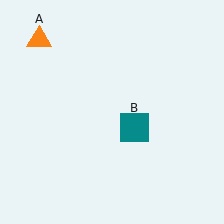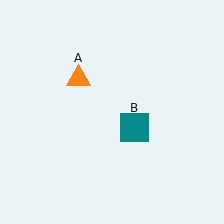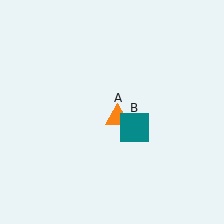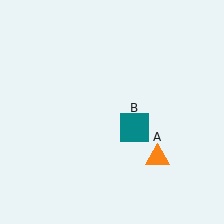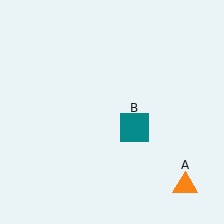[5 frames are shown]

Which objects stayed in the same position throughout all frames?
Teal square (object B) remained stationary.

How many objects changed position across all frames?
1 object changed position: orange triangle (object A).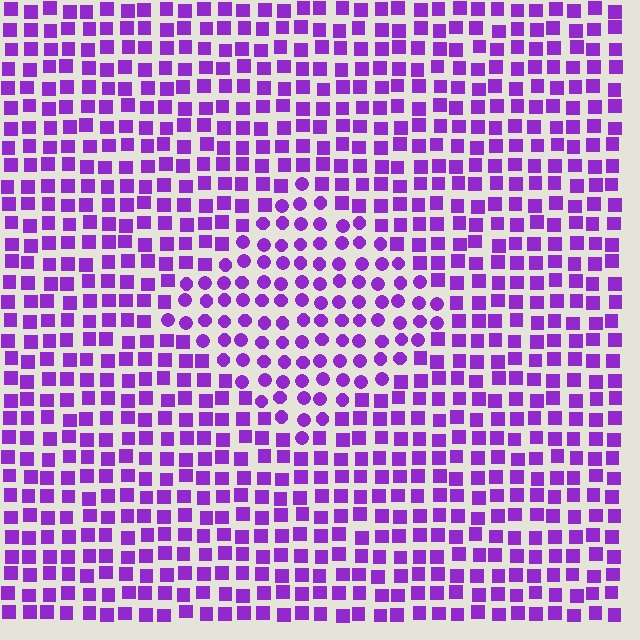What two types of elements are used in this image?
The image uses circles inside the diamond region and squares outside it.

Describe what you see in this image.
The image is filled with small purple elements arranged in a uniform grid. A diamond-shaped region contains circles, while the surrounding area contains squares. The boundary is defined purely by the change in element shape.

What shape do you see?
I see a diamond.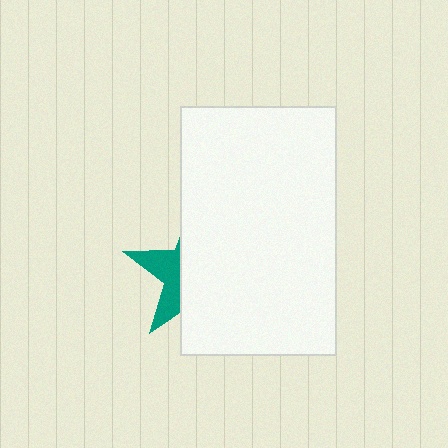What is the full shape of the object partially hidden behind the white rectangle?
The partially hidden object is a teal star.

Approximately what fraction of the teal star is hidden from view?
Roughly 68% of the teal star is hidden behind the white rectangle.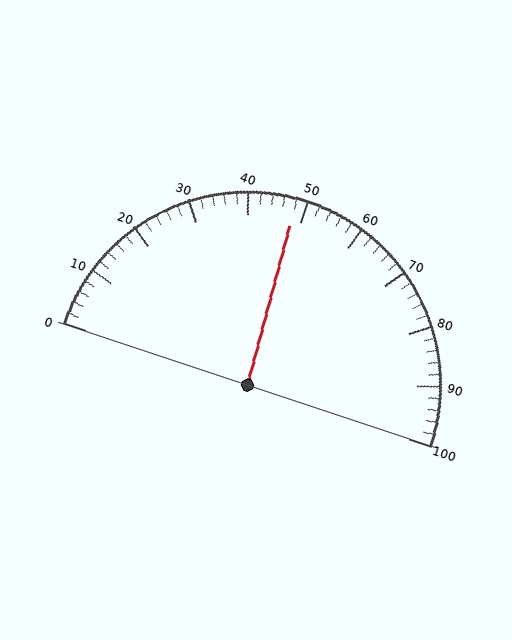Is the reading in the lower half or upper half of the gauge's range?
The reading is in the lower half of the range (0 to 100).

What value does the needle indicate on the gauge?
The needle indicates approximately 48.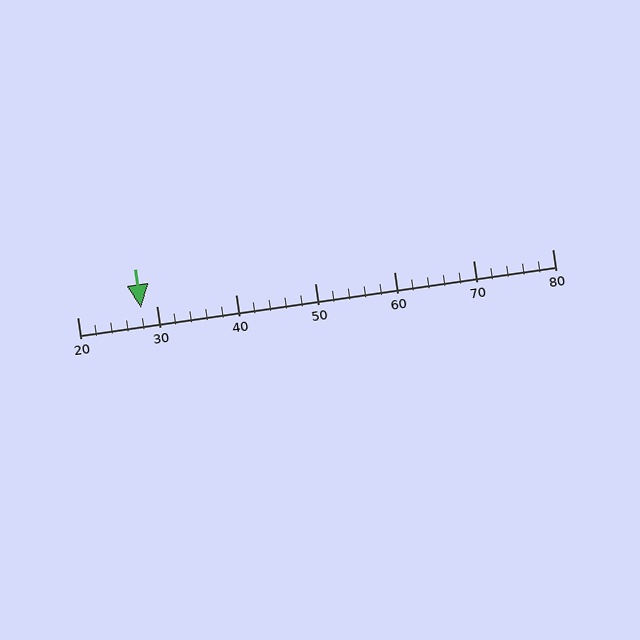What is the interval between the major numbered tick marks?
The major tick marks are spaced 10 units apart.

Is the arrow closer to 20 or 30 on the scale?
The arrow is closer to 30.